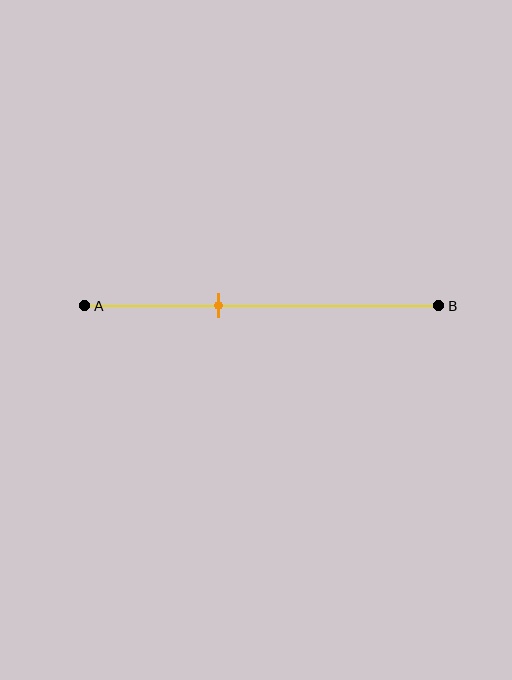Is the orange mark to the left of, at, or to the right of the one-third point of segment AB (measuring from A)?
The orange mark is to the right of the one-third point of segment AB.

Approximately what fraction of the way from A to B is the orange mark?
The orange mark is approximately 40% of the way from A to B.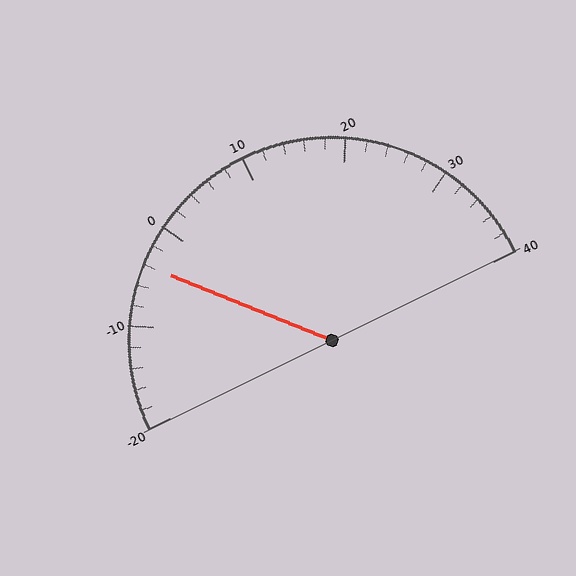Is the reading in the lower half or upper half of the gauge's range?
The reading is in the lower half of the range (-20 to 40).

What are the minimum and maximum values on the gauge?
The gauge ranges from -20 to 40.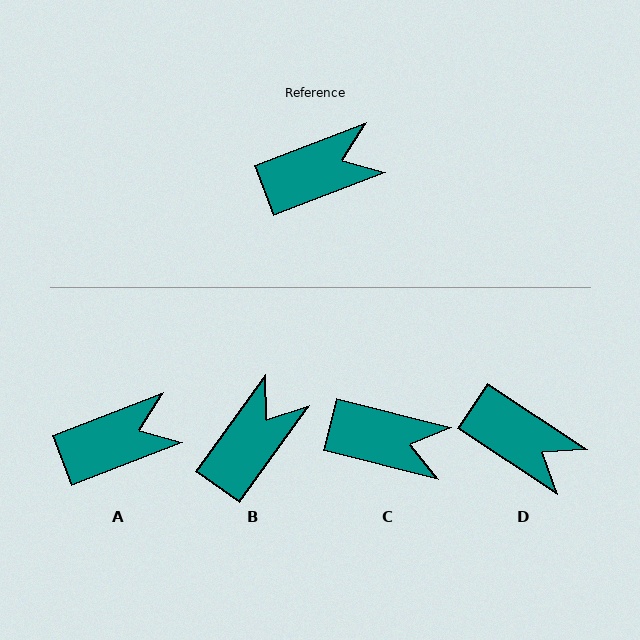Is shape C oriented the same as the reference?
No, it is off by about 35 degrees.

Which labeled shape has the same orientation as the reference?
A.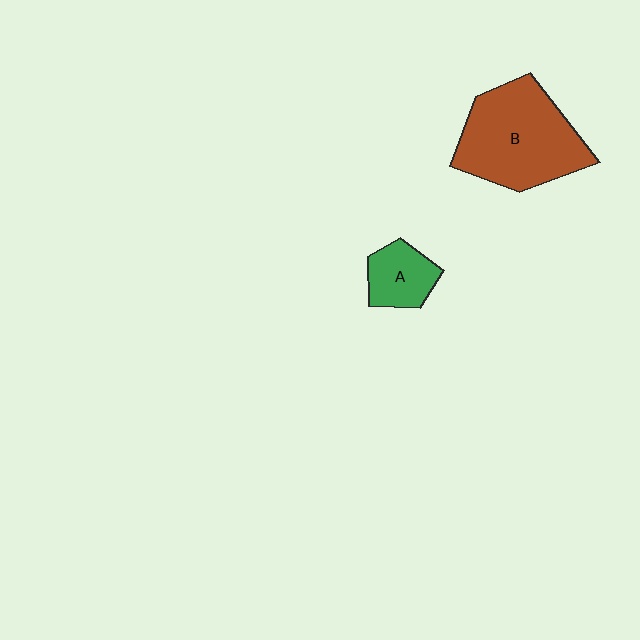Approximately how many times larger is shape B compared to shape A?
Approximately 2.7 times.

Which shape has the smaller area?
Shape A (green).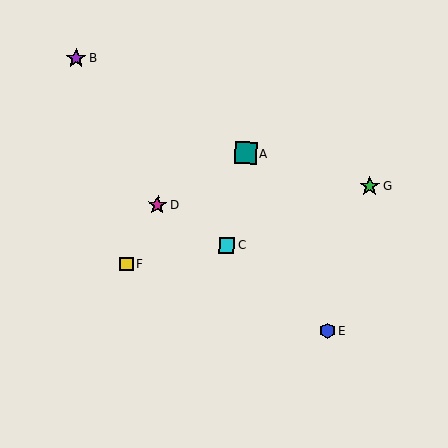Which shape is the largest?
The teal square (labeled A) is the largest.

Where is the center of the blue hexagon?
The center of the blue hexagon is at (328, 331).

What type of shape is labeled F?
Shape F is a yellow square.